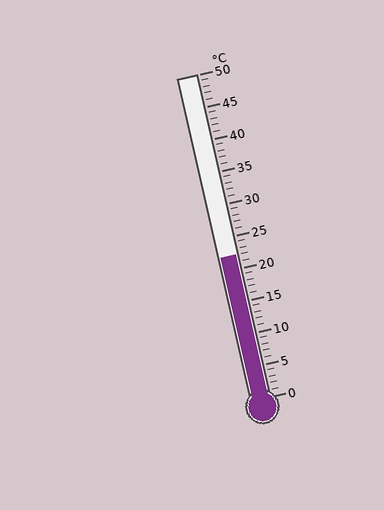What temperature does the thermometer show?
The thermometer shows approximately 22°C.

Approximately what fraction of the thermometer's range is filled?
The thermometer is filled to approximately 45% of its range.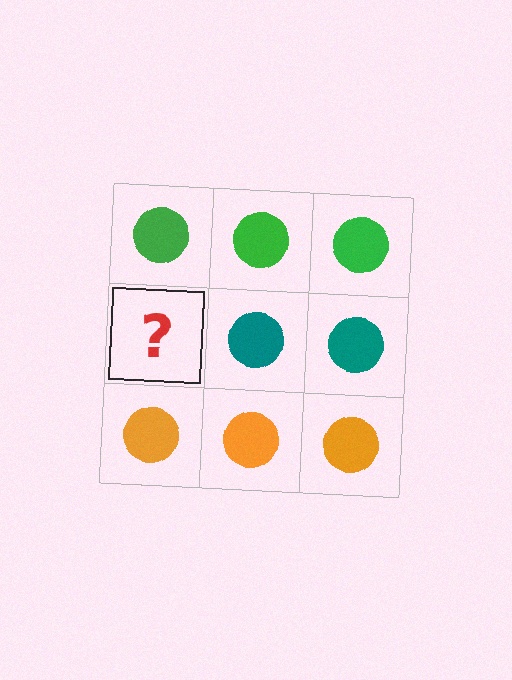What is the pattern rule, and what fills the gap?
The rule is that each row has a consistent color. The gap should be filled with a teal circle.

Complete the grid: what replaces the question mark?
The question mark should be replaced with a teal circle.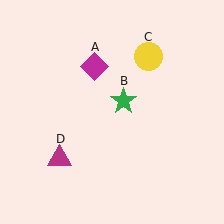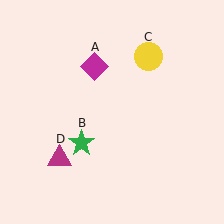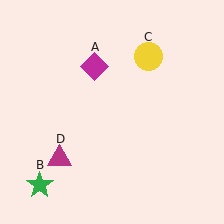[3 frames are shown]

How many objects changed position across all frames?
1 object changed position: green star (object B).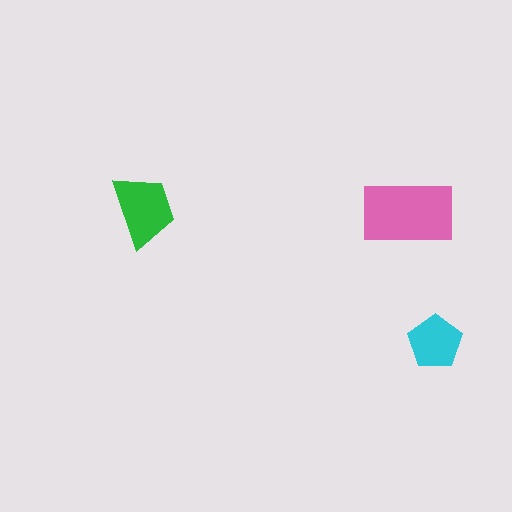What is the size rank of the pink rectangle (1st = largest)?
1st.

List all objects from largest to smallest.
The pink rectangle, the green trapezoid, the cyan pentagon.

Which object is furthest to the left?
The green trapezoid is leftmost.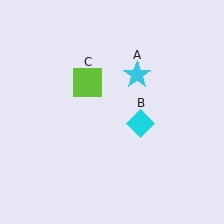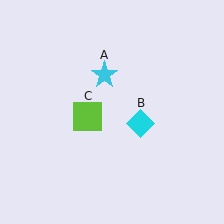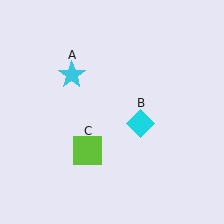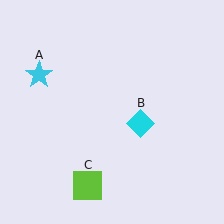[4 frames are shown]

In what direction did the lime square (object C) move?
The lime square (object C) moved down.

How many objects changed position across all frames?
2 objects changed position: cyan star (object A), lime square (object C).